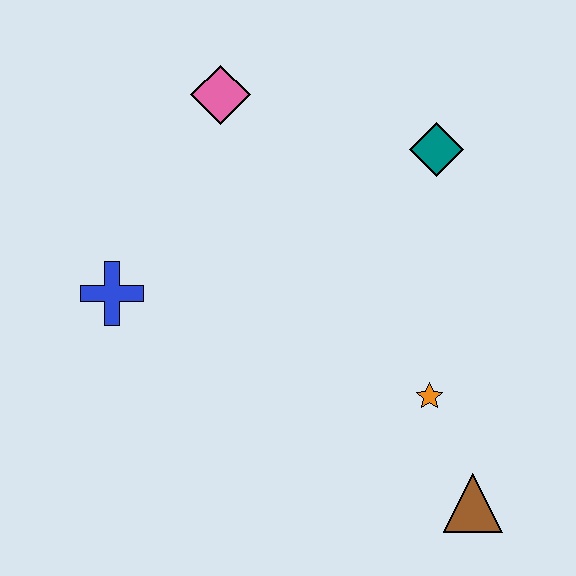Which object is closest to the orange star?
The brown triangle is closest to the orange star.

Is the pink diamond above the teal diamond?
Yes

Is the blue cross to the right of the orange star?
No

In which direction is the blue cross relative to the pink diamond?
The blue cross is below the pink diamond.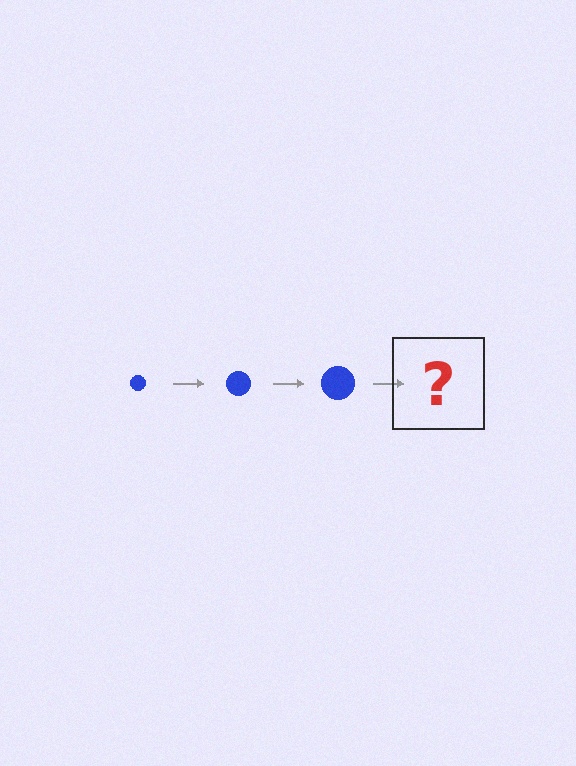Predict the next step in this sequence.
The next step is a blue circle, larger than the previous one.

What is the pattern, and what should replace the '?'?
The pattern is that the circle gets progressively larger each step. The '?' should be a blue circle, larger than the previous one.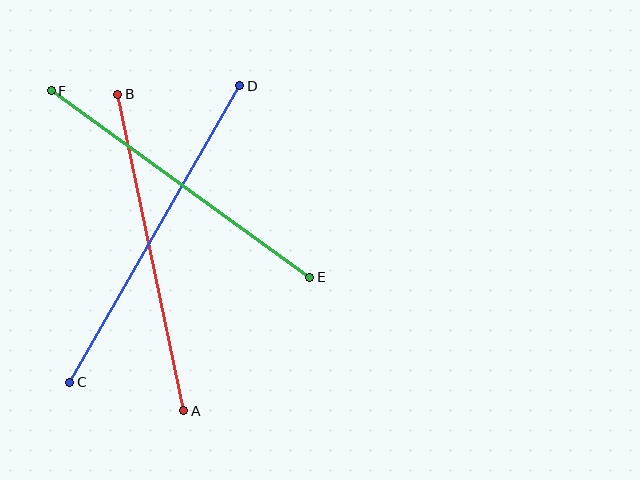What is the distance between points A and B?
The distance is approximately 323 pixels.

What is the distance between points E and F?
The distance is approximately 319 pixels.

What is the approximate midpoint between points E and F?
The midpoint is at approximately (180, 184) pixels.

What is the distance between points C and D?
The distance is approximately 342 pixels.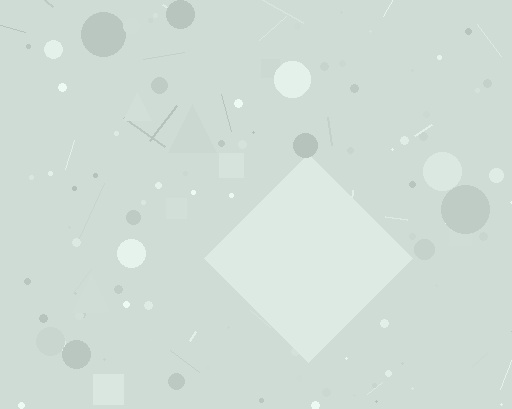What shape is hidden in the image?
A diamond is hidden in the image.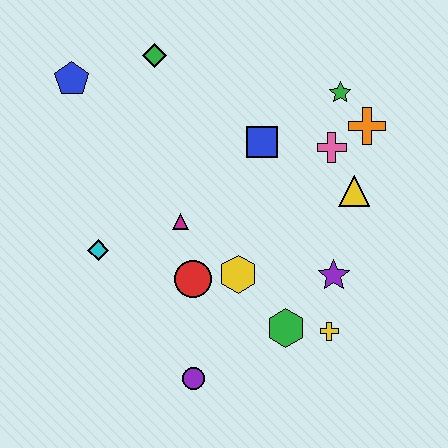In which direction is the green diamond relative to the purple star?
The green diamond is above the purple star.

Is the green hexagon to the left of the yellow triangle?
Yes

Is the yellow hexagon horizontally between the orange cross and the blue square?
No